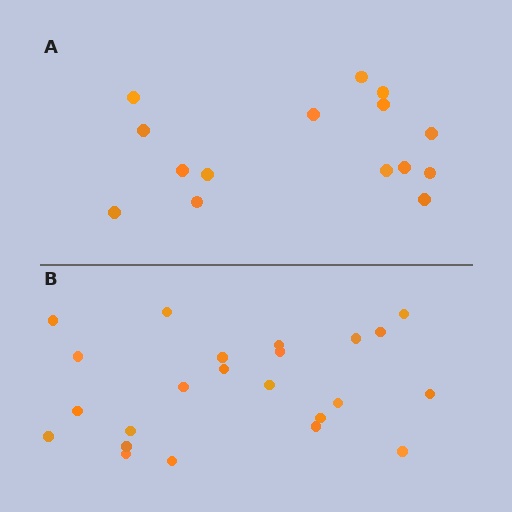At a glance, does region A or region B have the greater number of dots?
Region B (the bottom region) has more dots.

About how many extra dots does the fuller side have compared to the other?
Region B has roughly 8 or so more dots than region A.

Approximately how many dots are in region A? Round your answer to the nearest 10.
About 20 dots. (The exact count is 15, which rounds to 20.)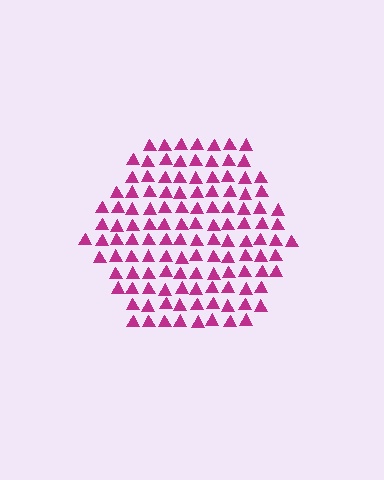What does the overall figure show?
The overall figure shows a hexagon.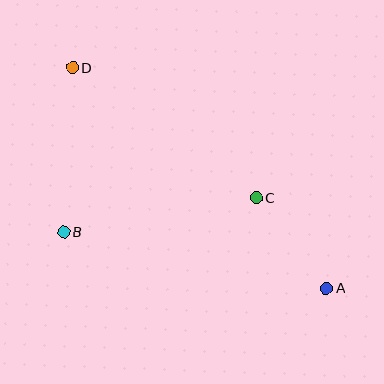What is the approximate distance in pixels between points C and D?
The distance between C and D is approximately 225 pixels.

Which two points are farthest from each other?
Points A and D are farthest from each other.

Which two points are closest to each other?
Points A and C are closest to each other.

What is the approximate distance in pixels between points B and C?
The distance between B and C is approximately 196 pixels.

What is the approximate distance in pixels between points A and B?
The distance between A and B is approximately 268 pixels.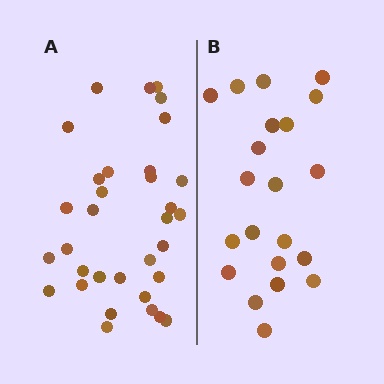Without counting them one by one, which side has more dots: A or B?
Region A (the left region) has more dots.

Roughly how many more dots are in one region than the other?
Region A has roughly 12 or so more dots than region B.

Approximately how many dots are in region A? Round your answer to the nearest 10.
About 30 dots. (The exact count is 33, which rounds to 30.)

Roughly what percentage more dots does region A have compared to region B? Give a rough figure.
About 55% more.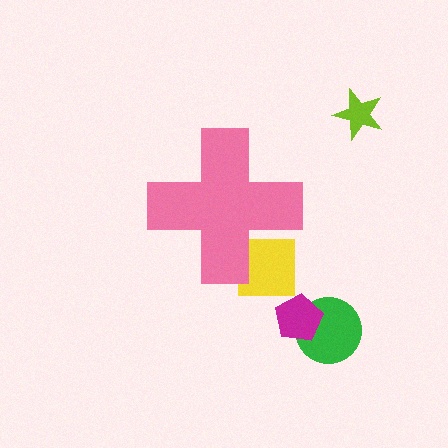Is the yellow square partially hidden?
Yes, the yellow square is partially hidden behind the pink cross.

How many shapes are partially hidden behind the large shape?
1 shape is partially hidden.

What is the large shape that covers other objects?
A pink cross.